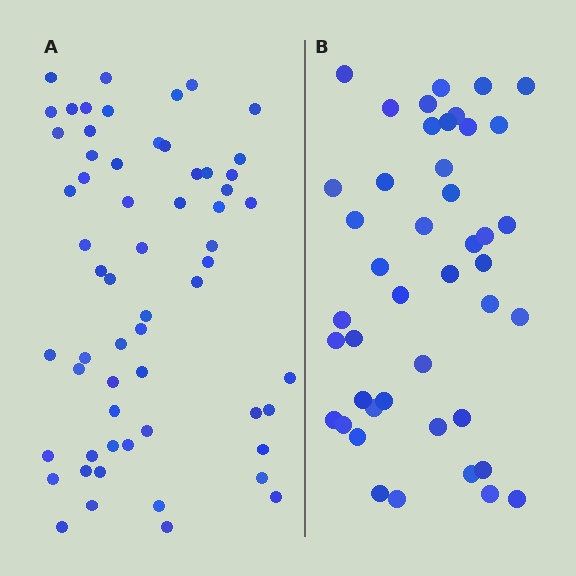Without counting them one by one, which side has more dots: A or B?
Region A (the left region) has more dots.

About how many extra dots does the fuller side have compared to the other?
Region A has approximately 15 more dots than region B.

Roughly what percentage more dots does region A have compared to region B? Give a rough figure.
About 35% more.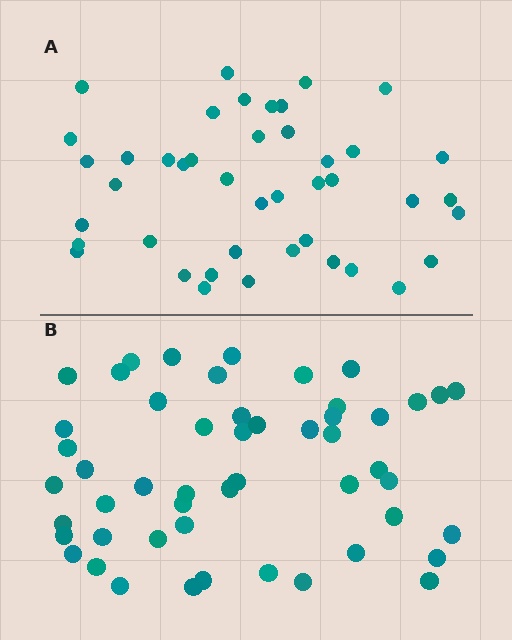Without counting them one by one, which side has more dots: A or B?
Region B (the bottom region) has more dots.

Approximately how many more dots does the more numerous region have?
Region B has roughly 8 or so more dots than region A.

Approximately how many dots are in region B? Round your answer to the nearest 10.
About 50 dots. (The exact count is 51, which rounds to 50.)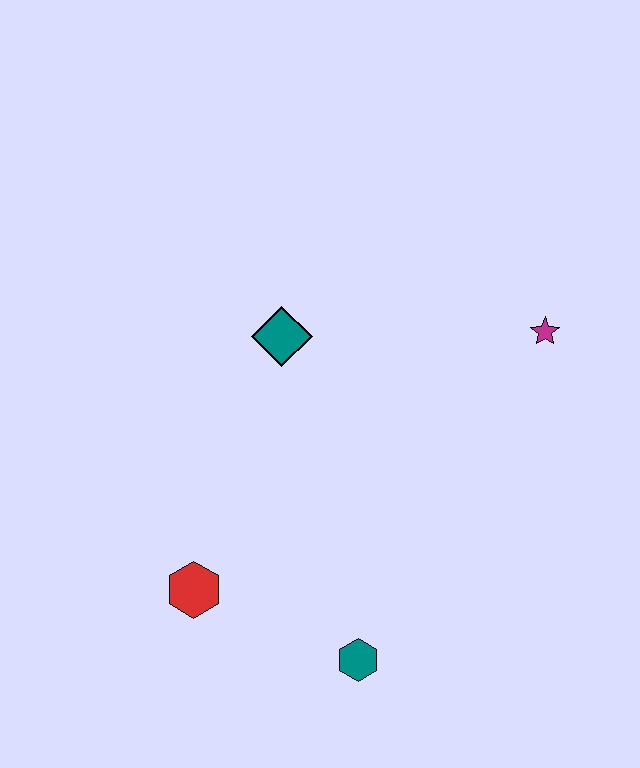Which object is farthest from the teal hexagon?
The magenta star is farthest from the teal hexagon.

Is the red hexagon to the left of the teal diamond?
Yes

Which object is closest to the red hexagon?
The teal hexagon is closest to the red hexagon.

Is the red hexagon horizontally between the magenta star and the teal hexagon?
No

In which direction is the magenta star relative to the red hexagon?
The magenta star is to the right of the red hexagon.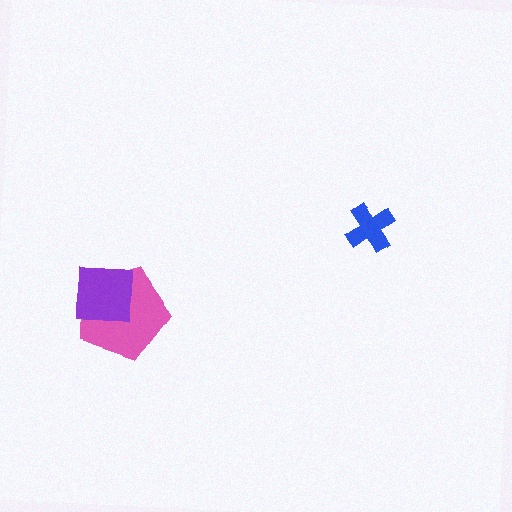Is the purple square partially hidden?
No, no other shape covers it.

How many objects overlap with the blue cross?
0 objects overlap with the blue cross.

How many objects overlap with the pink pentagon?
1 object overlaps with the pink pentagon.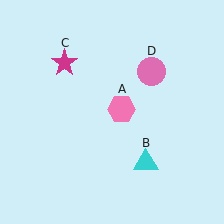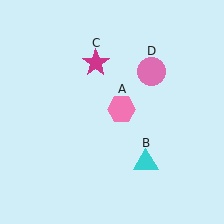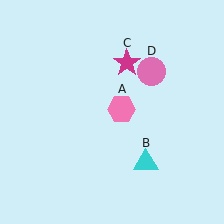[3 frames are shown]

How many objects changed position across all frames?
1 object changed position: magenta star (object C).